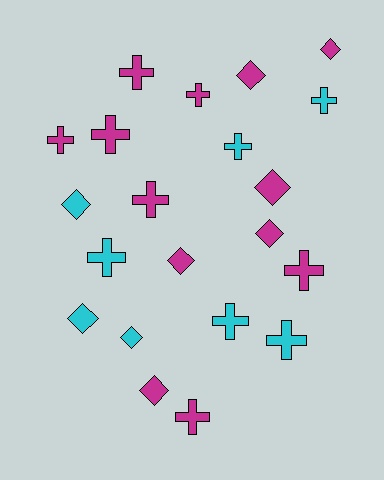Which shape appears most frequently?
Cross, with 12 objects.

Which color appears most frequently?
Magenta, with 13 objects.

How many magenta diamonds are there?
There are 6 magenta diamonds.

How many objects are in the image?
There are 21 objects.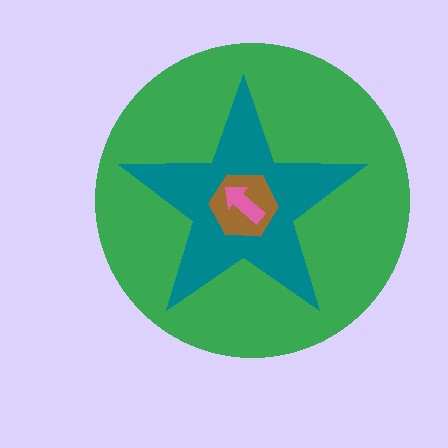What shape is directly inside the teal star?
The brown hexagon.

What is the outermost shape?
The green circle.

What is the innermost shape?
The pink arrow.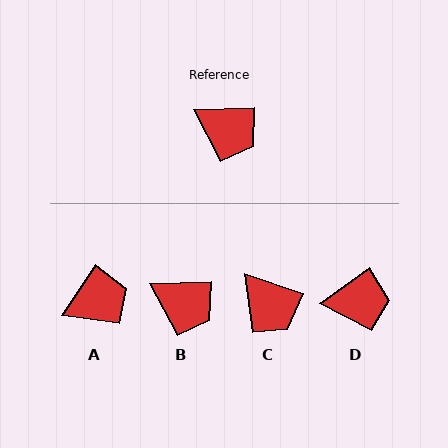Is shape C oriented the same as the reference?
No, it is off by about 20 degrees.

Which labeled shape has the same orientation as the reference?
B.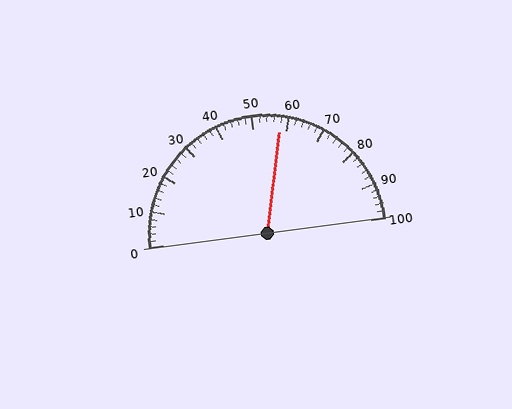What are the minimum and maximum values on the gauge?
The gauge ranges from 0 to 100.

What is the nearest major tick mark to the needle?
The nearest major tick mark is 60.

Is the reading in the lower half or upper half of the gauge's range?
The reading is in the upper half of the range (0 to 100).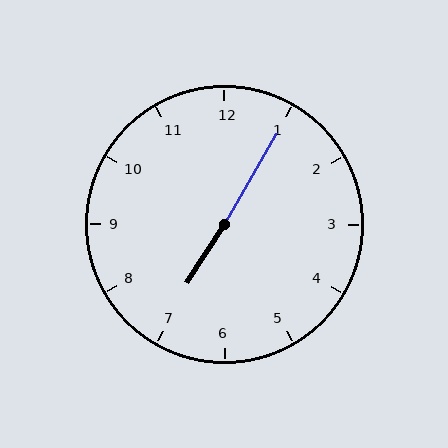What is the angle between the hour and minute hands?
Approximately 178 degrees.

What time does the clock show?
7:05.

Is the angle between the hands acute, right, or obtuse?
It is obtuse.